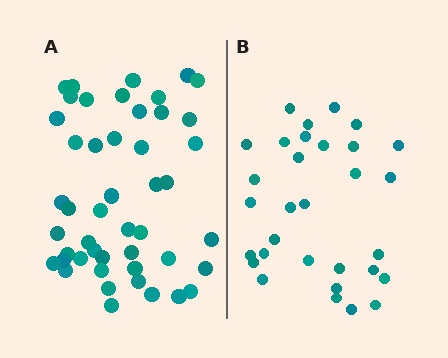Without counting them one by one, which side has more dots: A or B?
Region A (the left region) has more dots.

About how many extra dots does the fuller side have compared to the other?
Region A has approximately 15 more dots than region B.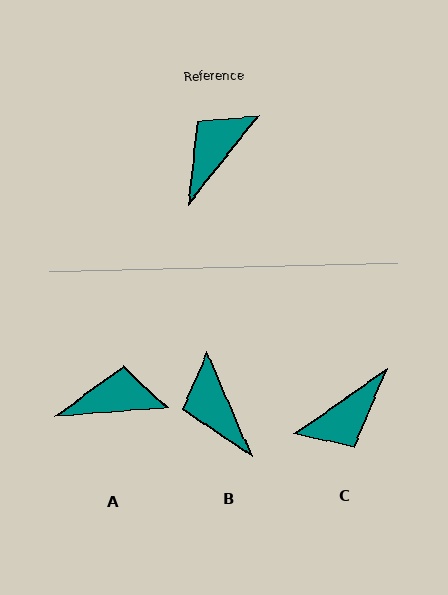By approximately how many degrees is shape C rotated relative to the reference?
Approximately 163 degrees counter-clockwise.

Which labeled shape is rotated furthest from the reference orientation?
C, about 163 degrees away.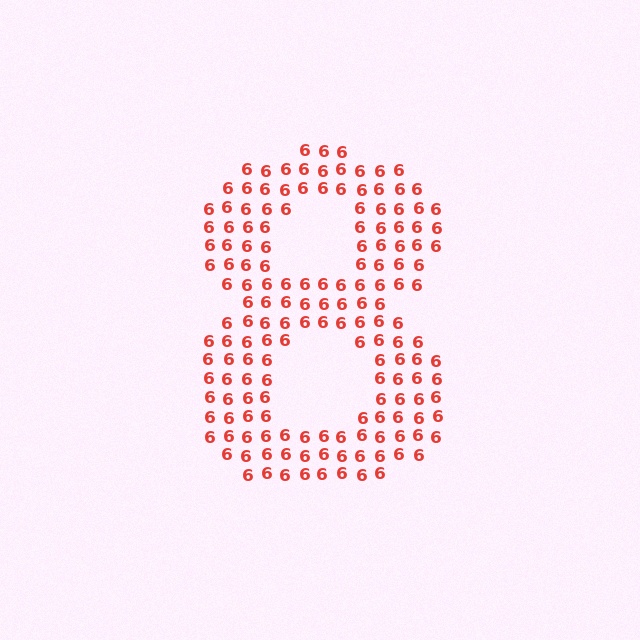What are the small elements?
The small elements are digit 6's.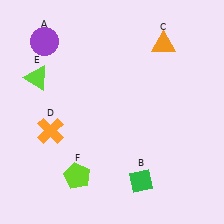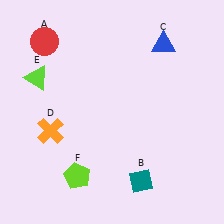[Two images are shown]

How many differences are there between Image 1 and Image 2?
There are 3 differences between the two images.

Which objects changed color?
A changed from purple to red. B changed from green to teal. C changed from orange to blue.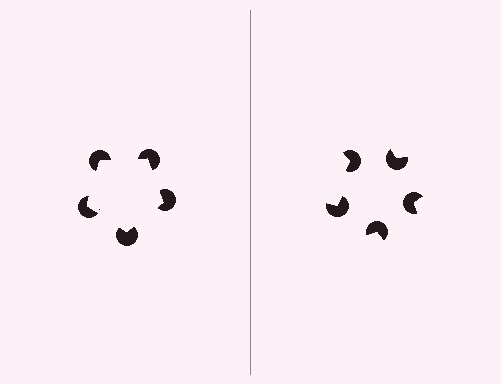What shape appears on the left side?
An illusory pentagon.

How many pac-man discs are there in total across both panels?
10 — 5 on each side.